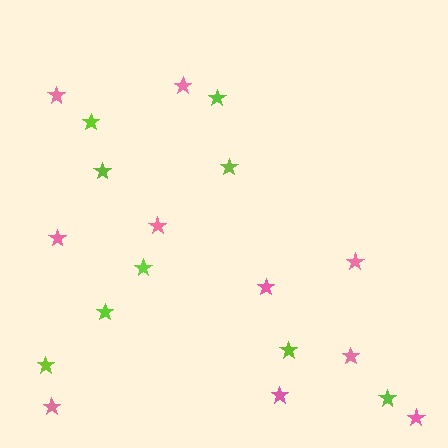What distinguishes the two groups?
There are 2 groups: one group of pink stars (10) and one group of lime stars (9).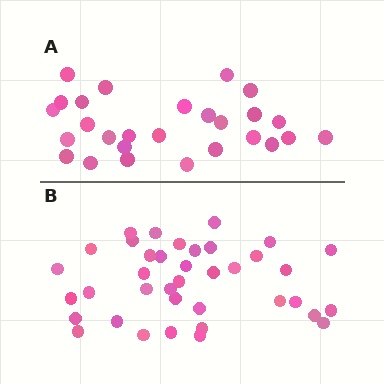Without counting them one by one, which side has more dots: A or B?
Region B (the bottom region) has more dots.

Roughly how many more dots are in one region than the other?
Region B has roughly 12 or so more dots than region A.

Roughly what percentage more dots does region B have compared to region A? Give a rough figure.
About 40% more.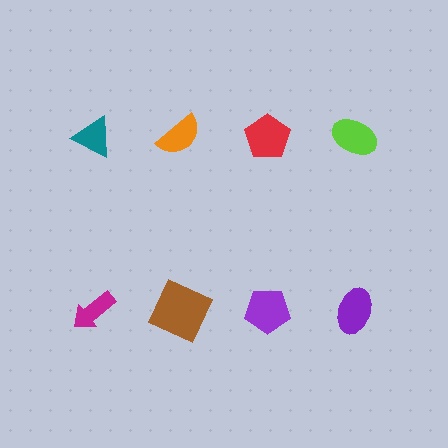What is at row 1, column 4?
A lime ellipse.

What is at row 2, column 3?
A purple pentagon.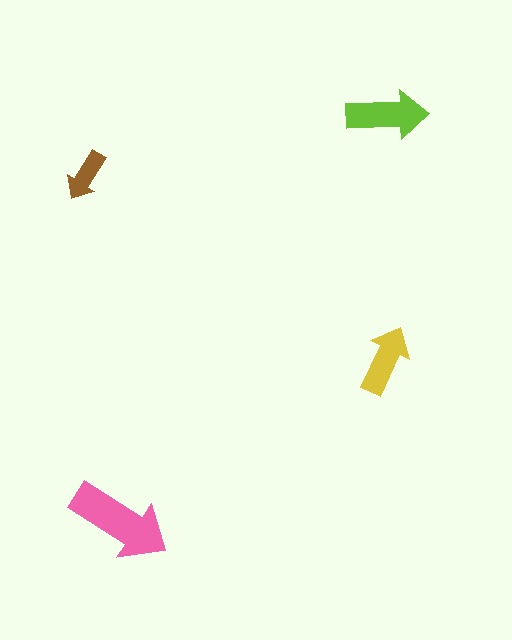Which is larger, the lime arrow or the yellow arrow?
The lime one.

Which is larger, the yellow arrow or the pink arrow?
The pink one.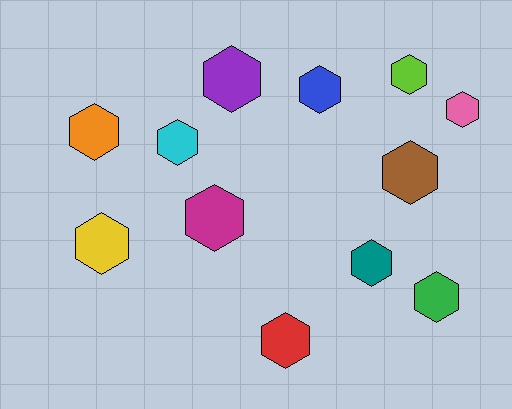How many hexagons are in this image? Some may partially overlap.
There are 12 hexagons.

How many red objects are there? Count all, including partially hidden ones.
There is 1 red object.